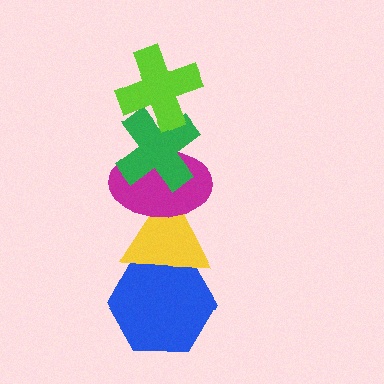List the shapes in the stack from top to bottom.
From top to bottom: the lime cross, the green cross, the magenta ellipse, the yellow triangle, the blue hexagon.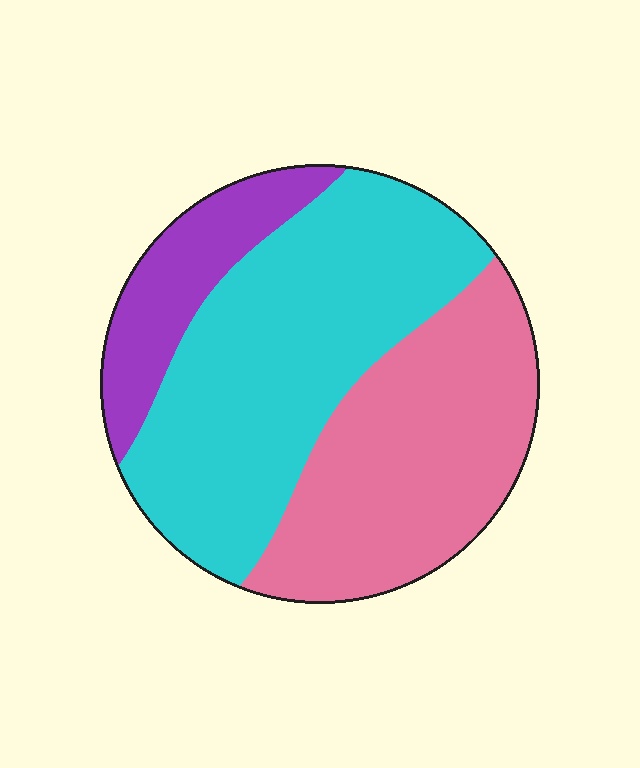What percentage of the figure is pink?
Pink takes up about three eighths (3/8) of the figure.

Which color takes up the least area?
Purple, at roughly 15%.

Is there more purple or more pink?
Pink.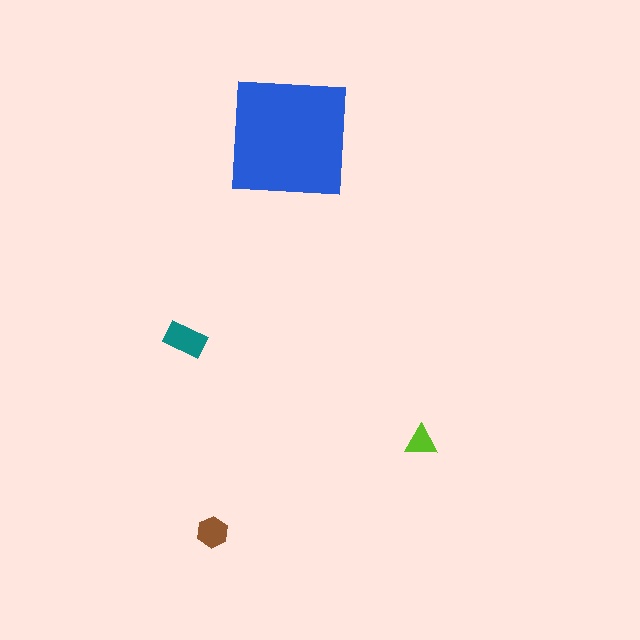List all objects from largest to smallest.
The blue square, the teal rectangle, the brown hexagon, the lime triangle.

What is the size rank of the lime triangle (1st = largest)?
4th.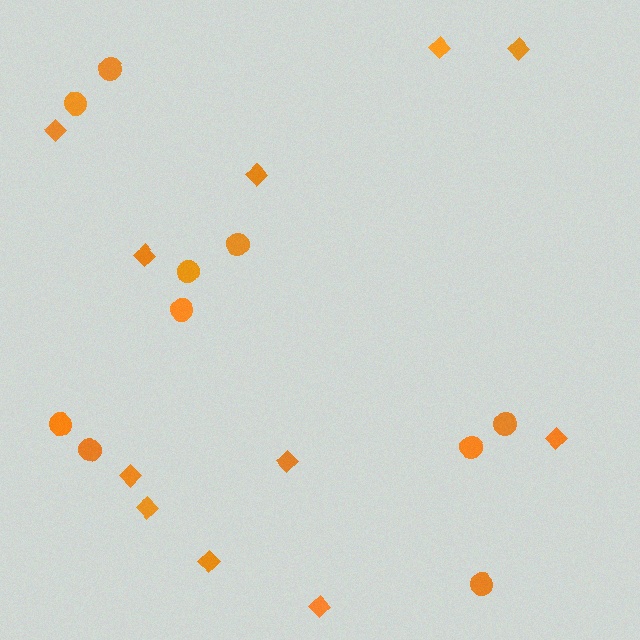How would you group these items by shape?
There are 2 groups: one group of diamonds (11) and one group of circles (10).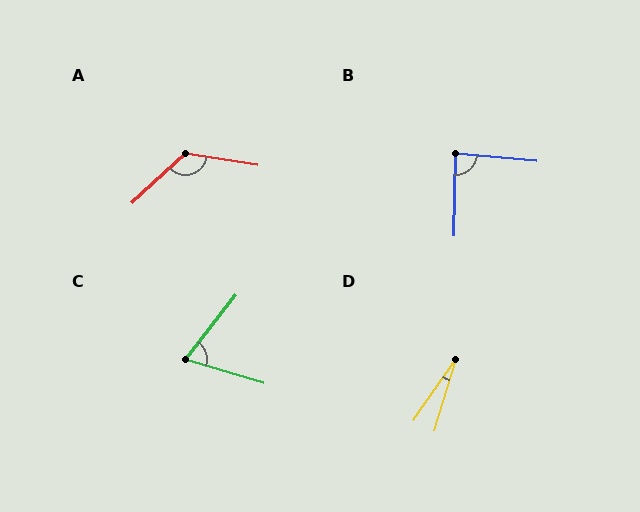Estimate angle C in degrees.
Approximately 69 degrees.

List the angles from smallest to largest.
D (19°), C (69°), B (86°), A (128°).